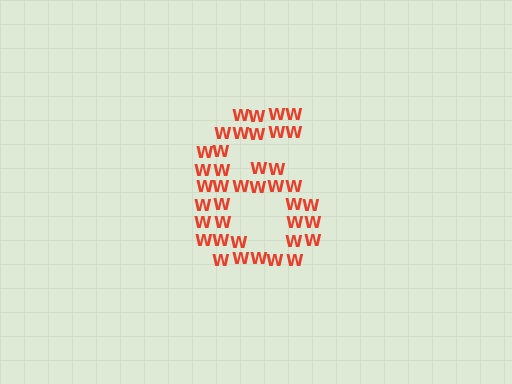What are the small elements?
The small elements are letter W's.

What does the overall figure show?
The overall figure shows the digit 6.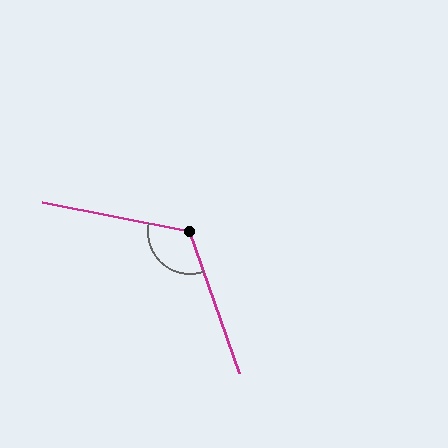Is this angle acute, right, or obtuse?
It is obtuse.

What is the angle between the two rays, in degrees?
Approximately 120 degrees.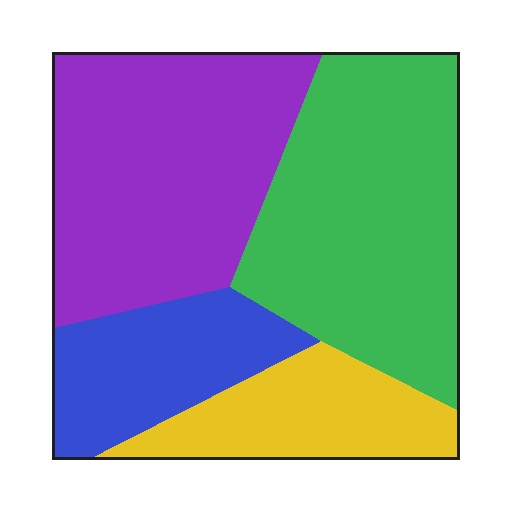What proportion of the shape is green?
Green takes up between a third and a half of the shape.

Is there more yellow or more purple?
Purple.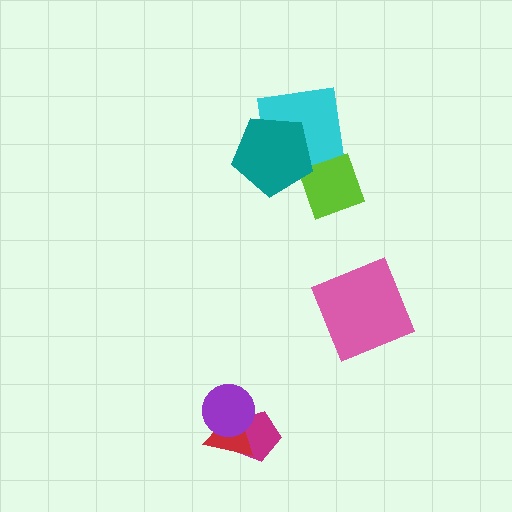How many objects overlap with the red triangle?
2 objects overlap with the red triangle.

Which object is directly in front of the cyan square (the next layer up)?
The lime diamond is directly in front of the cyan square.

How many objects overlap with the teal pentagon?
2 objects overlap with the teal pentagon.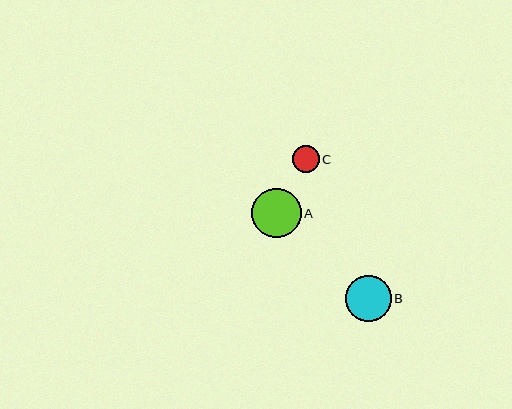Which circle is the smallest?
Circle C is the smallest with a size of approximately 26 pixels.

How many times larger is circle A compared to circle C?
Circle A is approximately 1.9 times the size of circle C.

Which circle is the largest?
Circle A is the largest with a size of approximately 49 pixels.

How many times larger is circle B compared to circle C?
Circle B is approximately 1.7 times the size of circle C.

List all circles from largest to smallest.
From largest to smallest: A, B, C.